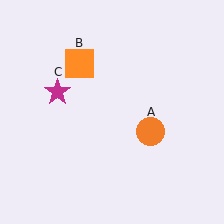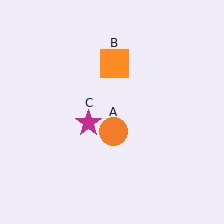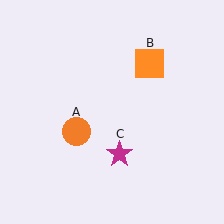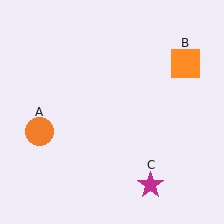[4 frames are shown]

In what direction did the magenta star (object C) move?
The magenta star (object C) moved down and to the right.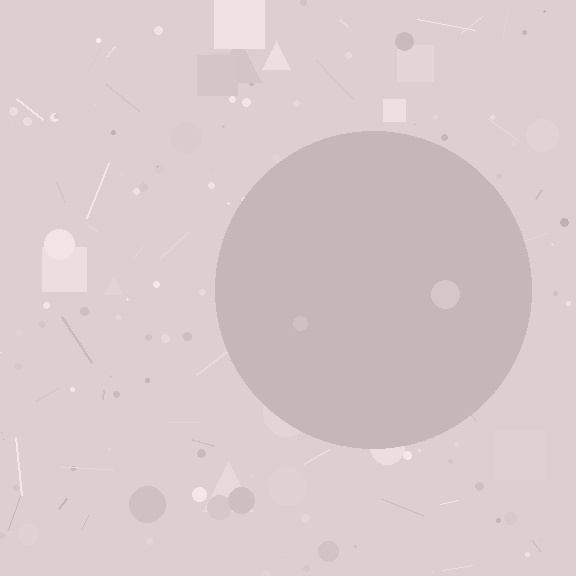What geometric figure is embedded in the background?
A circle is embedded in the background.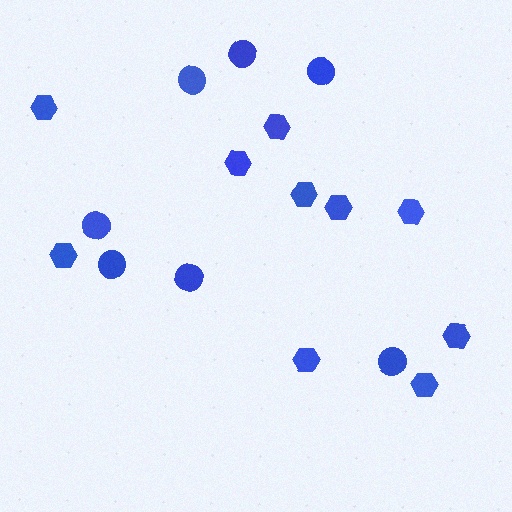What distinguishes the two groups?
There are 2 groups: one group of circles (7) and one group of hexagons (10).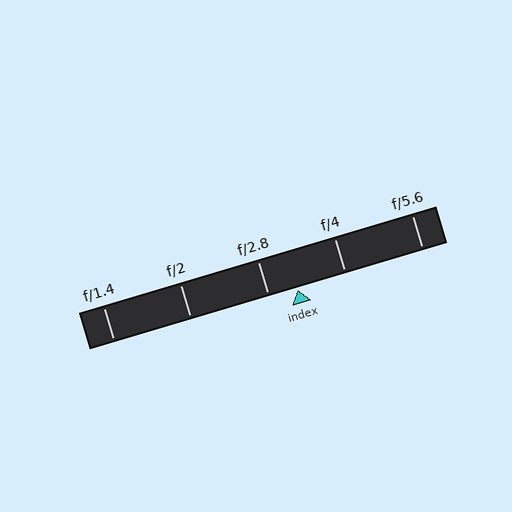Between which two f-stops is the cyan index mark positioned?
The index mark is between f/2.8 and f/4.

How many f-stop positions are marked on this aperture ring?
There are 5 f-stop positions marked.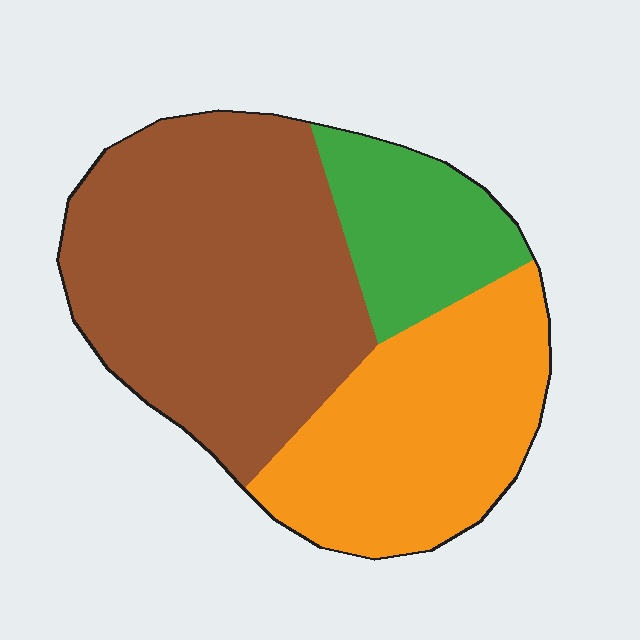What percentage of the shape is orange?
Orange covers around 35% of the shape.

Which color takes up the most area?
Brown, at roughly 50%.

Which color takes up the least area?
Green, at roughly 15%.